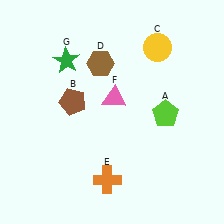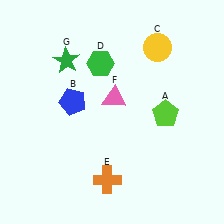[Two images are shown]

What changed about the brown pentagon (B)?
In Image 1, B is brown. In Image 2, it changed to blue.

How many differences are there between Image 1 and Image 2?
There are 2 differences between the two images.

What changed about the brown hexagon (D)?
In Image 1, D is brown. In Image 2, it changed to green.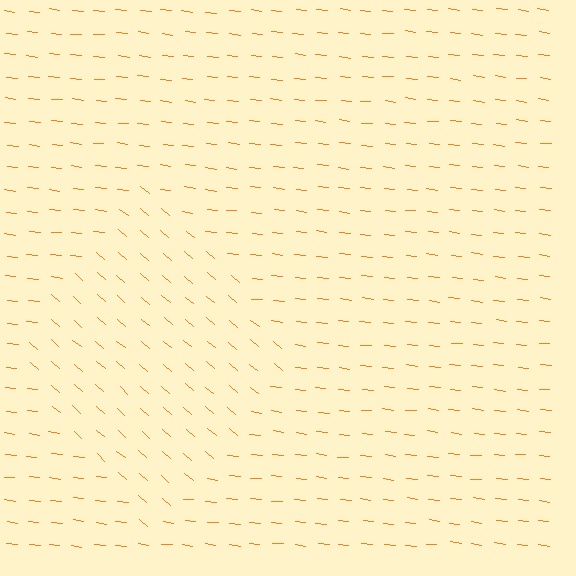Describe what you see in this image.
The image is filled with small orange line segments. A diamond region in the image has lines oriented differently from the surrounding lines, creating a visible texture boundary.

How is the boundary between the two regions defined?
The boundary is defined purely by a change in line orientation (approximately 35 degrees difference). All lines are the same color and thickness.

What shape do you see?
I see a diamond.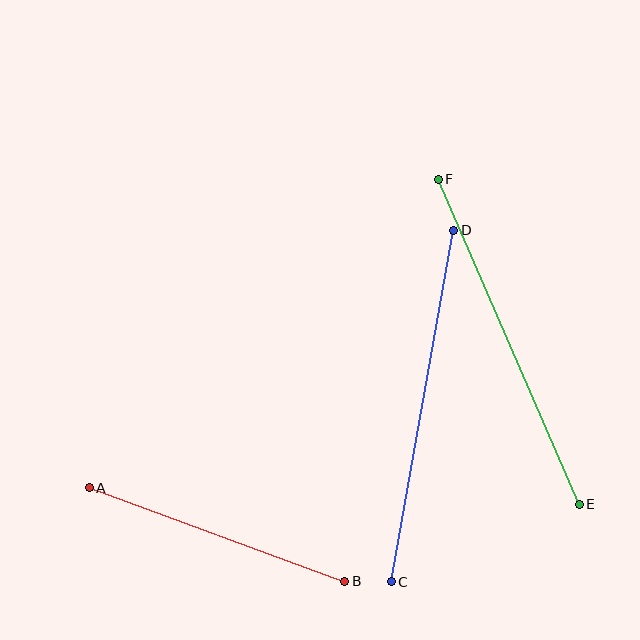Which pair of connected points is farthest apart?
Points C and D are farthest apart.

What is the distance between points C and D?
The distance is approximately 357 pixels.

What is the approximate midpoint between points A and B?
The midpoint is at approximately (217, 535) pixels.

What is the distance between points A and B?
The distance is approximately 272 pixels.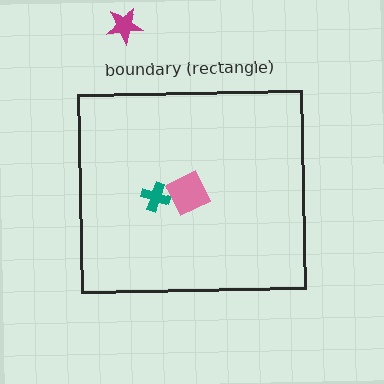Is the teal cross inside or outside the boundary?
Inside.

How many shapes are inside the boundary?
2 inside, 1 outside.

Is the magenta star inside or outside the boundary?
Outside.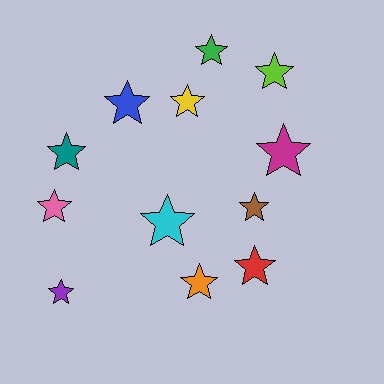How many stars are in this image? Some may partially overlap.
There are 12 stars.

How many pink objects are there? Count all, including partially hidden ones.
There is 1 pink object.